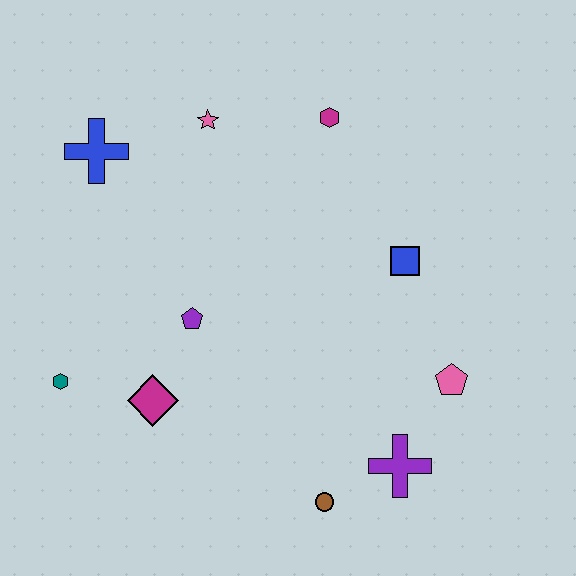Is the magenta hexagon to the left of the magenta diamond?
No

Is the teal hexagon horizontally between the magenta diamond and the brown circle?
No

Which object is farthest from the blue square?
The teal hexagon is farthest from the blue square.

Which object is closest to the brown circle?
The purple cross is closest to the brown circle.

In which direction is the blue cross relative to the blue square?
The blue cross is to the left of the blue square.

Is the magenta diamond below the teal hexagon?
Yes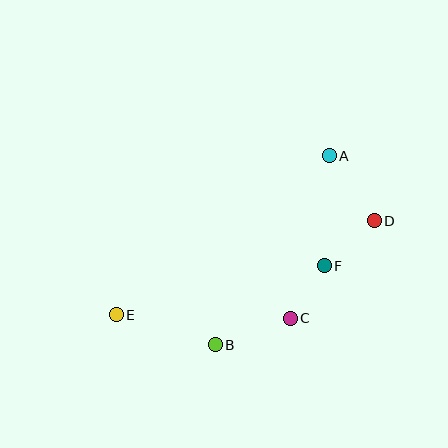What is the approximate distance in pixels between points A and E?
The distance between A and E is approximately 266 pixels.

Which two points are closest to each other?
Points C and F are closest to each other.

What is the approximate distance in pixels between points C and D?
The distance between C and D is approximately 128 pixels.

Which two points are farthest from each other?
Points D and E are farthest from each other.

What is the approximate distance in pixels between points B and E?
The distance between B and E is approximately 103 pixels.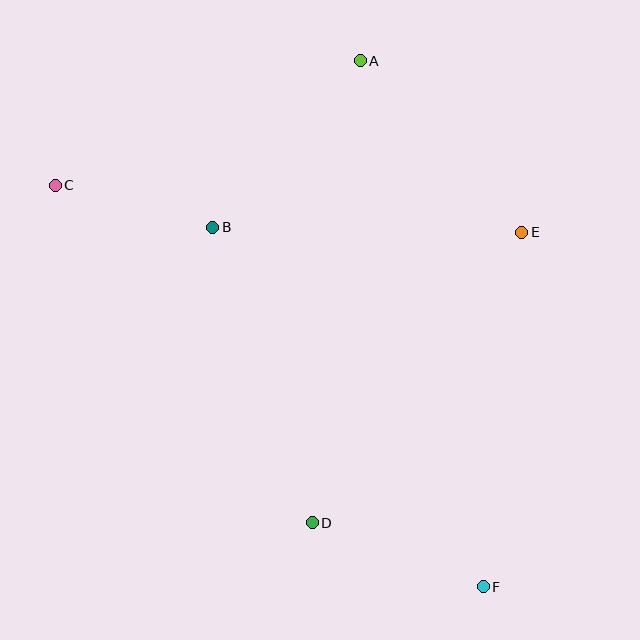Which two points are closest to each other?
Points B and C are closest to each other.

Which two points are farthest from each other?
Points C and F are farthest from each other.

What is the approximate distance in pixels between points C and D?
The distance between C and D is approximately 424 pixels.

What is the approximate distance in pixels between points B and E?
The distance between B and E is approximately 309 pixels.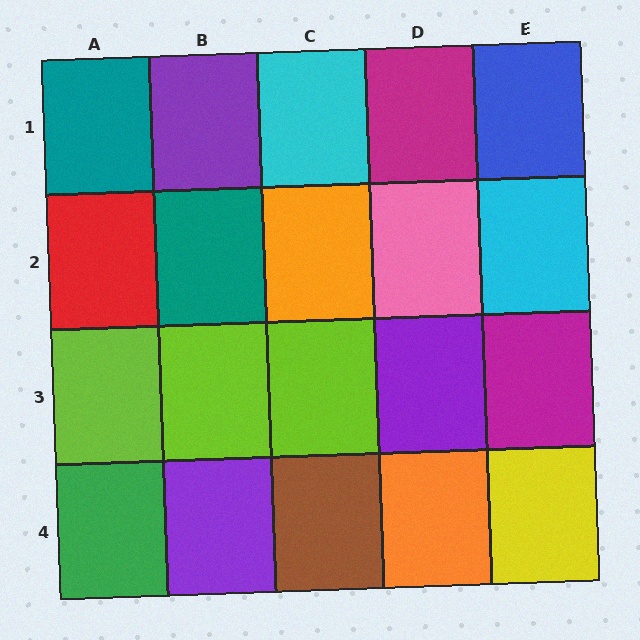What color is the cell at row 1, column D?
Magenta.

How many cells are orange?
2 cells are orange.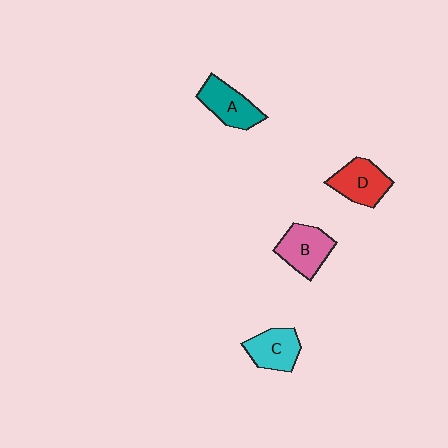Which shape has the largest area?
Shape B (pink).